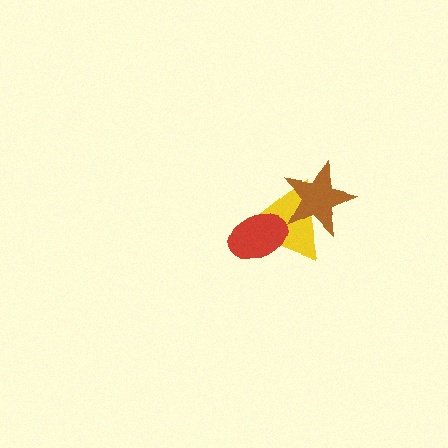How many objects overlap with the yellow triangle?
2 objects overlap with the yellow triangle.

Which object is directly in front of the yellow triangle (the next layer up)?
The brown star is directly in front of the yellow triangle.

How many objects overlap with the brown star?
1 object overlaps with the brown star.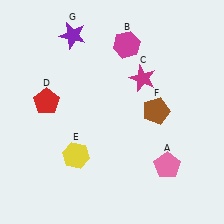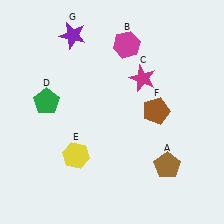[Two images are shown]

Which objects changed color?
A changed from pink to brown. D changed from red to green.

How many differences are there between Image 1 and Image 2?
There are 2 differences between the two images.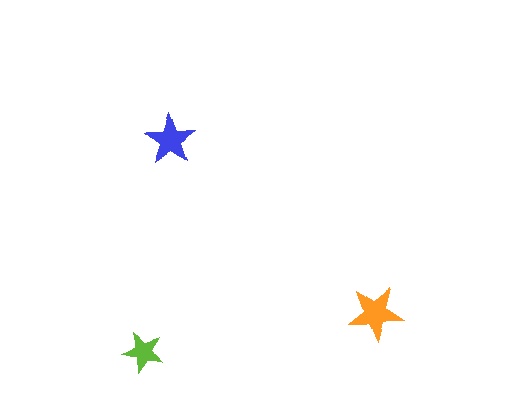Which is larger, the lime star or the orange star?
The orange one.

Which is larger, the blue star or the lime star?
The blue one.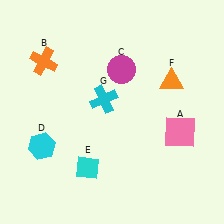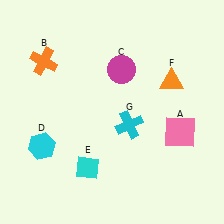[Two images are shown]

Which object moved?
The cyan cross (G) moved down.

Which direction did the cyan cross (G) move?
The cyan cross (G) moved down.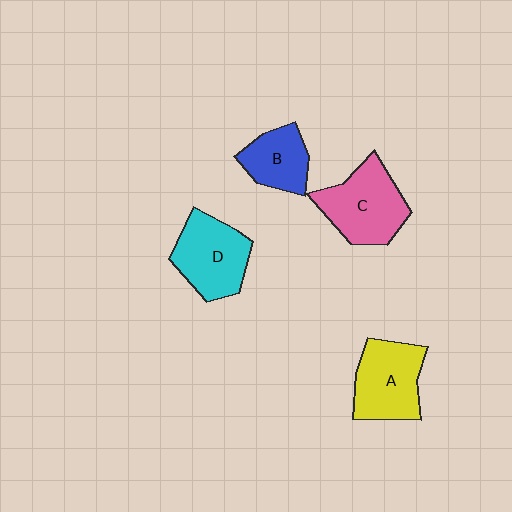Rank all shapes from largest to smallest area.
From largest to smallest: C (pink), A (yellow), D (cyan), B (blue).